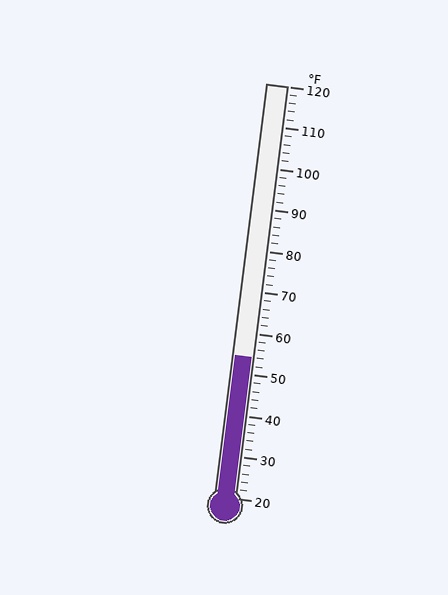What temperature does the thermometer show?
The thermometer shows approximately 54°F.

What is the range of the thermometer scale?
The thermometer scale ranges from 20°F to 120°F.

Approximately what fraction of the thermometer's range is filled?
The thermometer is filled to approximately 35% of its range.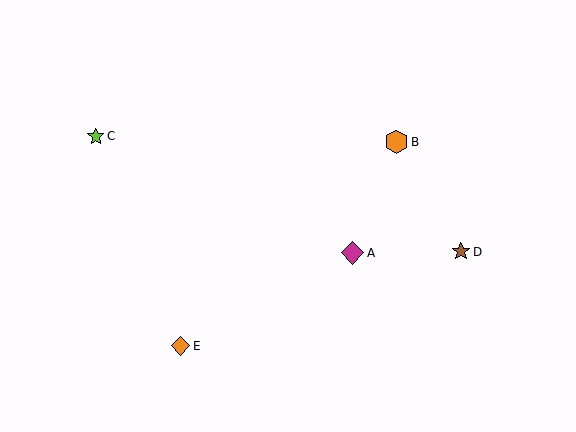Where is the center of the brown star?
The center of the brown star is at (461, 252).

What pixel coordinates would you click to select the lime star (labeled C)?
Click at (96, 136) to select the lime star C.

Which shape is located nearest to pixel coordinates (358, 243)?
The magenta diamond (labeled A) at (353, 253) is nearest to that location.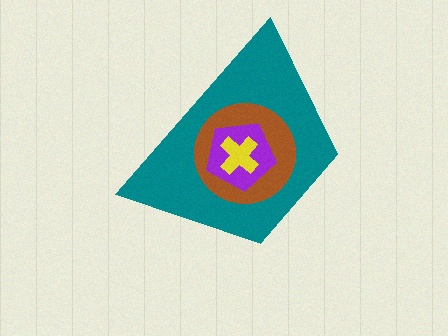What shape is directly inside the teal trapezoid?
The brown circle.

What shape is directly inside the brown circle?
The purple pentagon.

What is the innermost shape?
The yellow cross.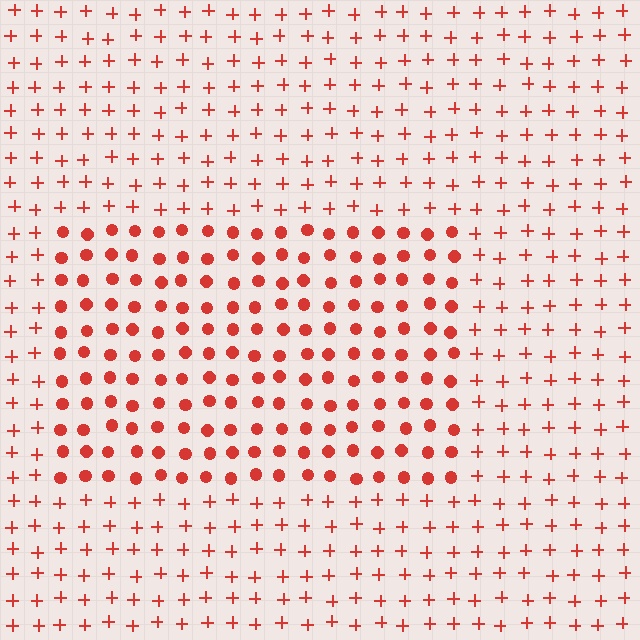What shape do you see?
I see a rectangle.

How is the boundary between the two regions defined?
The boundary is defined by a change in element shape: circles inside vs. plus signs outside. All elements share the same color and spacing.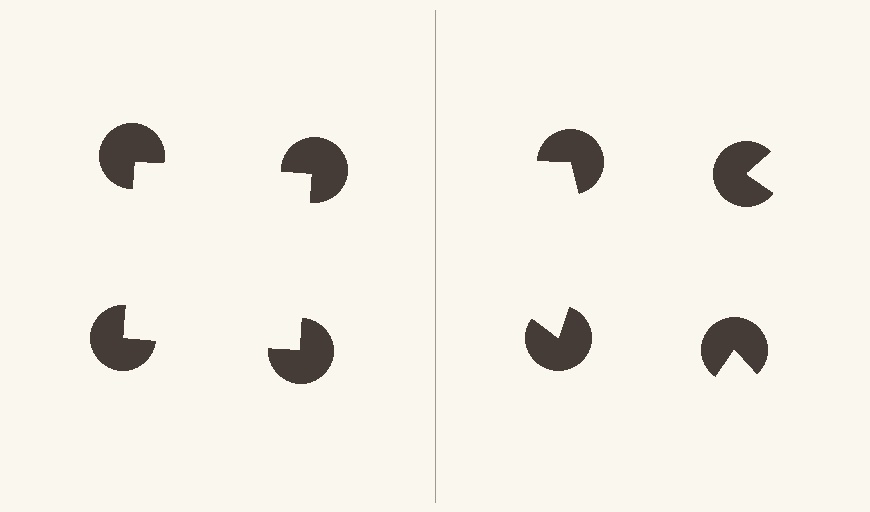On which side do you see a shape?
An illusory square appears on the left side. On the right side the wedge cuts are rotated, so no coherent shape forms.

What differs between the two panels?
The pac-man discs are positioned identically on both sides; only the wedge orientations differ. On the left they align to a square; on the right they are misaligned.